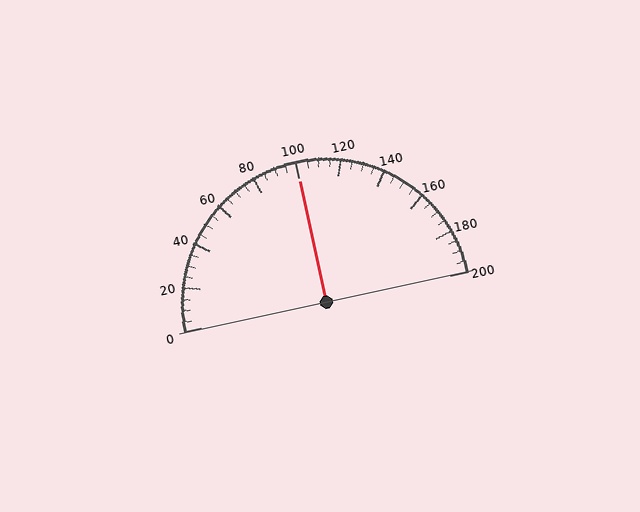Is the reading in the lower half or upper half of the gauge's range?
The reading is in the upper half of the range (0 to 200).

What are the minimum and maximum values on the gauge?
The gauge ranges from 0 to 200.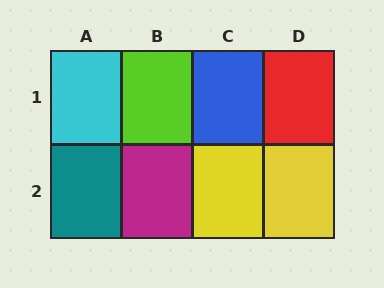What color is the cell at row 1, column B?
Lime.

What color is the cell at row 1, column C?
Blue.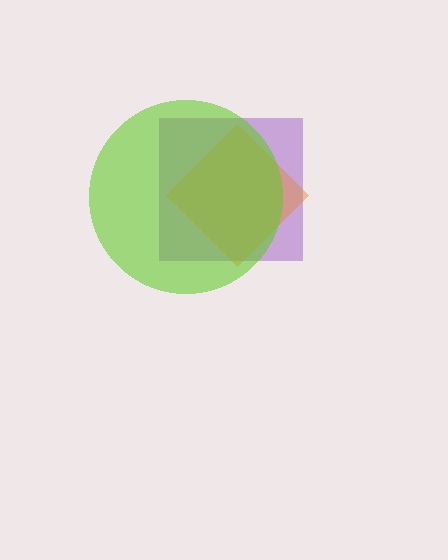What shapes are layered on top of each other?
The layered shapes are: a purple square, an orange diamond, a lime circle.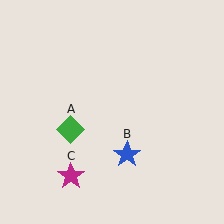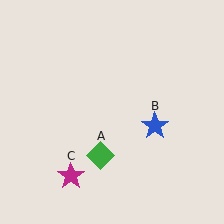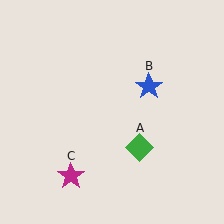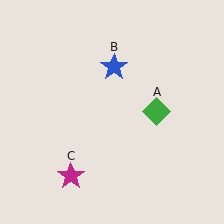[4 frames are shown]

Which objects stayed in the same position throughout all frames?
Magenta star (object C) remained stationary.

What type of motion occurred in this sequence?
The green diamond (object A), blue star (object B) rotated counterclockwise around the center of the scene.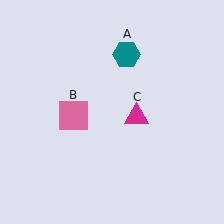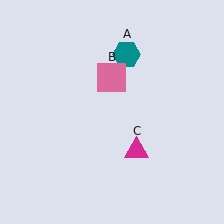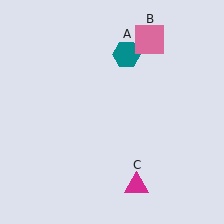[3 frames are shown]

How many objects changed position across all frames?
2 objects changed position: pink square (object B), magenta triangle (object C).